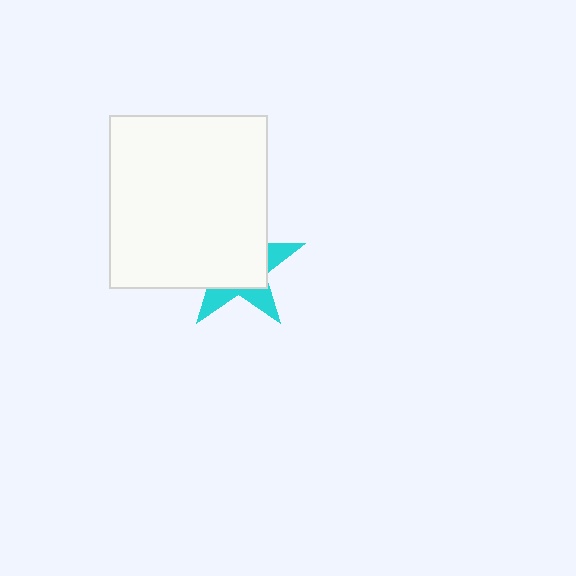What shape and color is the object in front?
The object in front is a white rectangle.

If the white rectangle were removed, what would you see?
You would see the complete cyan star.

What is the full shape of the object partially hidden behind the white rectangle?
The partially hidden object is a cyan star.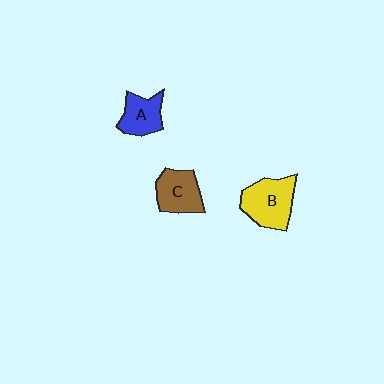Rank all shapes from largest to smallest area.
From largest to smallest: B (yellow), C (brown), A (blue).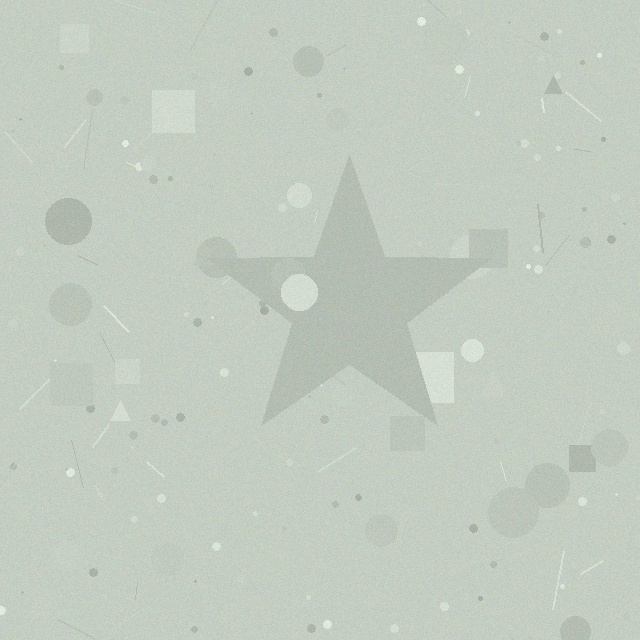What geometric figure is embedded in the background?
A star is embedded in the background.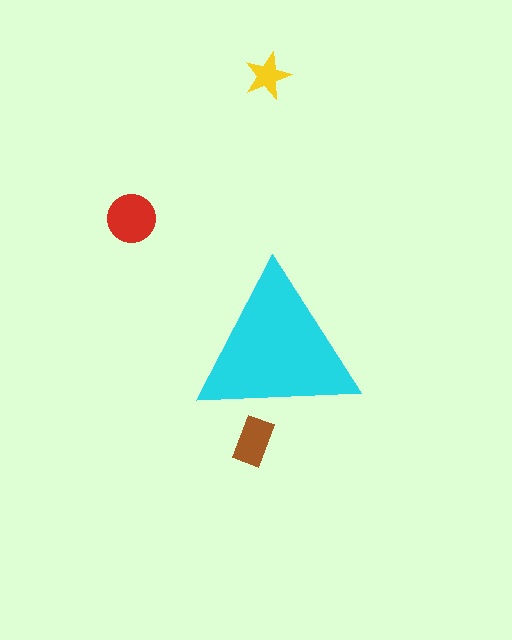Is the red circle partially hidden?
No, the red circle is fully visible.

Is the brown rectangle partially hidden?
Yes, the brown rectangle is partially hidden behind the cyan triangle.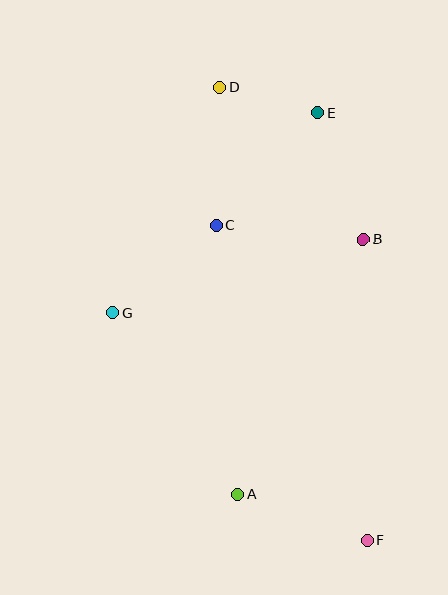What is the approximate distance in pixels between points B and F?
The distance between B and F is approximately 301 pixels.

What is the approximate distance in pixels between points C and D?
The distance between C and D is approximately 138 pixels.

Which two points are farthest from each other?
Points D and F are farthest from each other.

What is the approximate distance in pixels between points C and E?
The distance between C and E is approximately 152 pixels.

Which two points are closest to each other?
Points D and E are closest to each other.